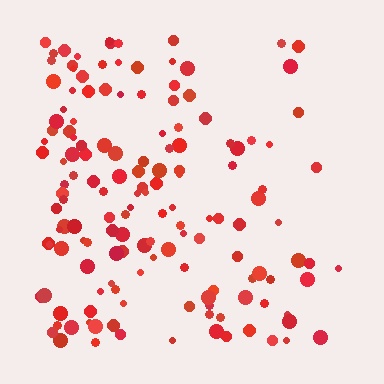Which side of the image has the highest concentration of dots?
The left.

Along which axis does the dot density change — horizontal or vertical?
Horizontal.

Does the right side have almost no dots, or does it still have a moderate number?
Still a moderate number, just noticeably fewer than the left.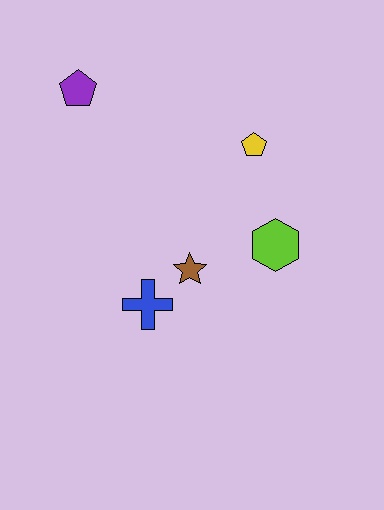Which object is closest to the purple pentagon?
The yellow pentagon is closest to the purple pentagon.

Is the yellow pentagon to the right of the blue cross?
Yes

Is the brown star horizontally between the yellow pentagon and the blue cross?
Yes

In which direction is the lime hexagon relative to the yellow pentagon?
The lime hexagon is below the yellow pentagon.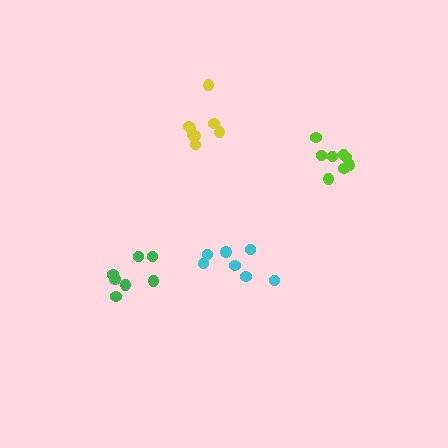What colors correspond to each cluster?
The clusters are colored: yellow, lime, green, cyan.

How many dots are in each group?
Group 1: 8 dots, Group 2: 8 dots, Group 3: 7 dots, Group 4: 7 dots (30 total).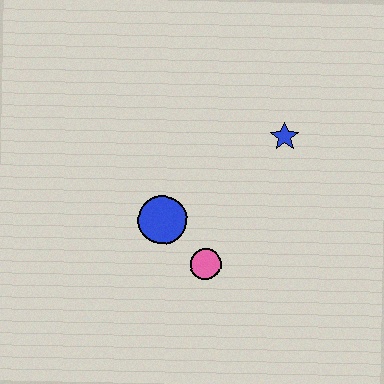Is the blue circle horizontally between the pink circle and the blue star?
No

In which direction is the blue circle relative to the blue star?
The blue circle is to the left of the blue star.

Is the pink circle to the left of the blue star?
Yes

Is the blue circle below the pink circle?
No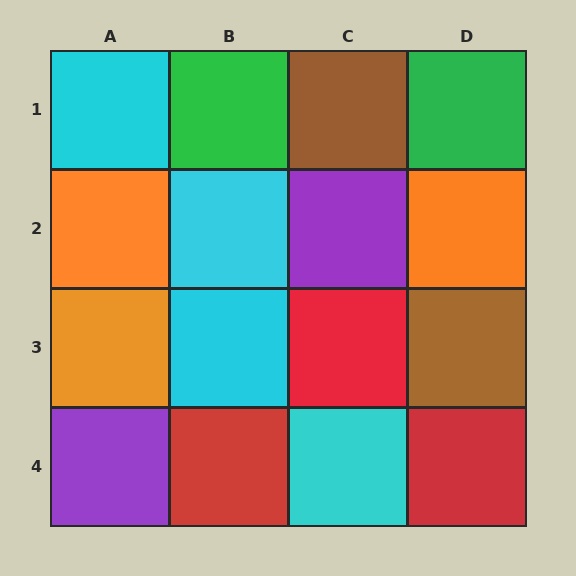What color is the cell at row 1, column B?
Green.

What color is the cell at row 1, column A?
Cyan.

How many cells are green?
2 cells are green.